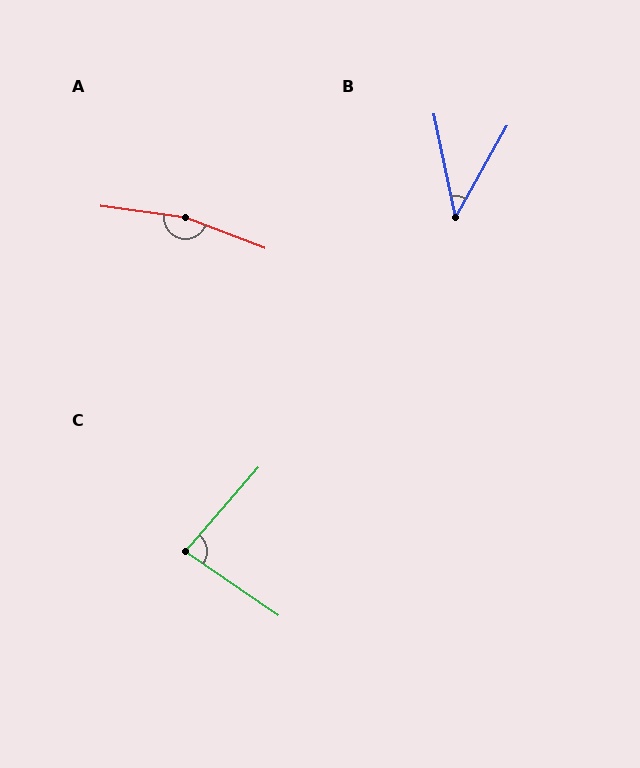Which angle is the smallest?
B, at approximately 42 degrees.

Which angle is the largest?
A, at approximately 167 degrees.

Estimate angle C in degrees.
Approximately 83 degrees.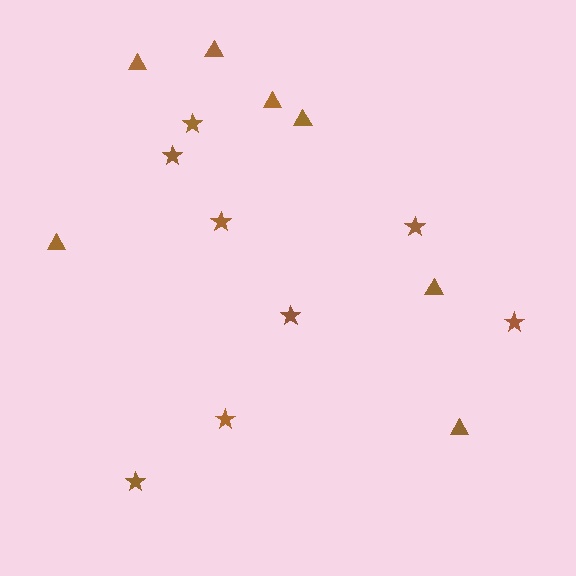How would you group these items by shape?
There are 2 groups: one group of stars (8) and one group of triangles (7).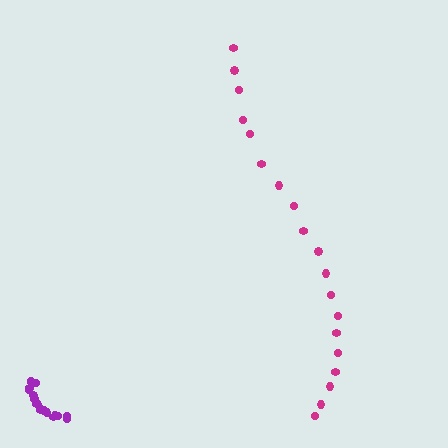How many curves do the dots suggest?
There are 2 distinct paths.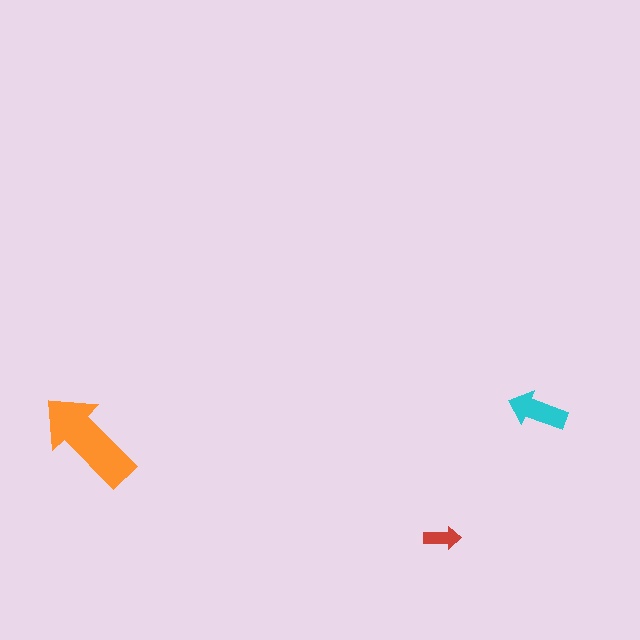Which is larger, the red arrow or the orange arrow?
The orange one.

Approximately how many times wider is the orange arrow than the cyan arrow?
About 2 times wider.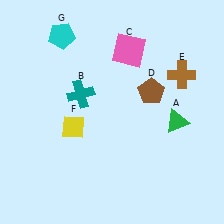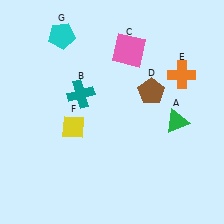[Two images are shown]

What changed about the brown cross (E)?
In Image 1, E is brown. In Image 2, it changed to orange.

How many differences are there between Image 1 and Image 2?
There is 1 difference between the two images.